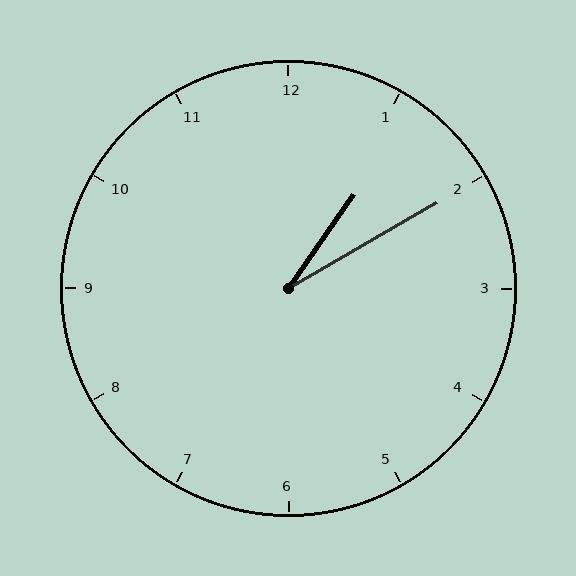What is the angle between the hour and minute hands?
Approximately 25 degrees.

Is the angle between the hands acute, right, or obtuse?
It is acute.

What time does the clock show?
1:10.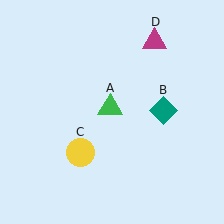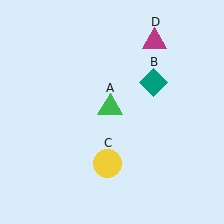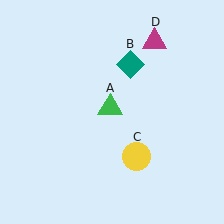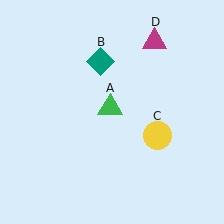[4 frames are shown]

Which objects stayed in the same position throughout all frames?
Green triangle (object A) and magenta triangle (object D) remained stationary.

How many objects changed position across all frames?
2 objects changed position: teal diamond (object B), yellow circle (object C).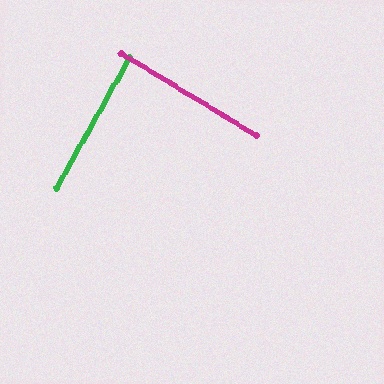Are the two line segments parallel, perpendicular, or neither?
Perpendicular — they meet at approximately 88°.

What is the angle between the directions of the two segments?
Approximately 88 degrees.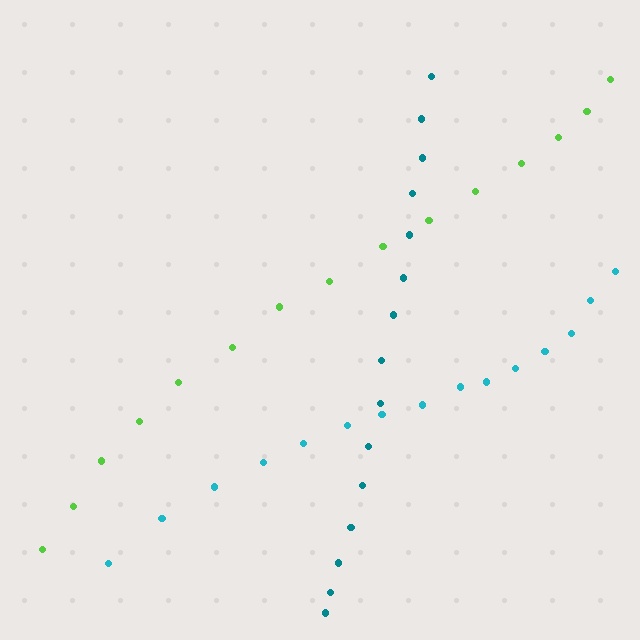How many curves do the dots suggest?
There are 3 distinct paths.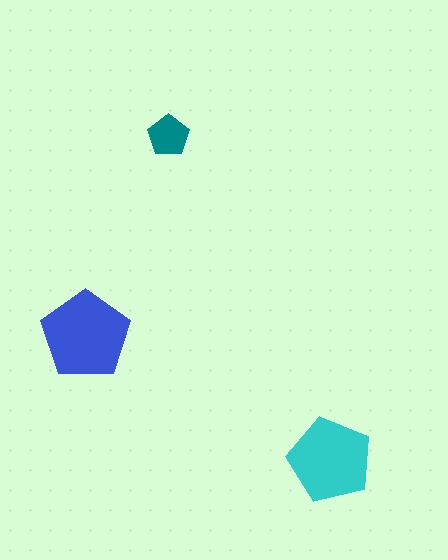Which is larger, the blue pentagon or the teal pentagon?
The blue one.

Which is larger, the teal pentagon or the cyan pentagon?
The cyan one.